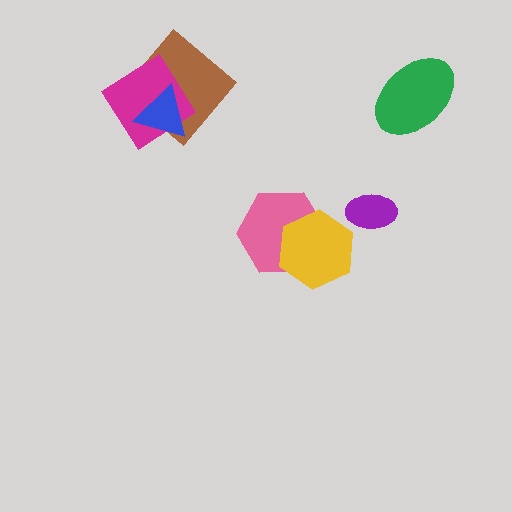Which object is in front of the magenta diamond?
The blue triangle is in front of the magenta diamond.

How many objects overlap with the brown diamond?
2 objects overlap with the brown diamond.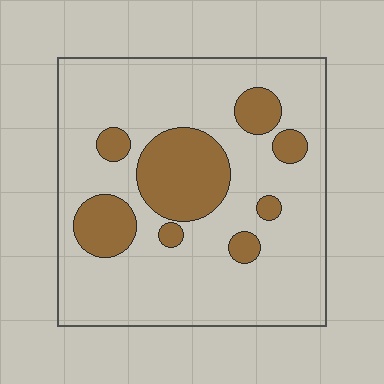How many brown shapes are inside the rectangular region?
8.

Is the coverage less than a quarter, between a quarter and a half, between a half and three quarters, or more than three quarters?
Less than a quarter.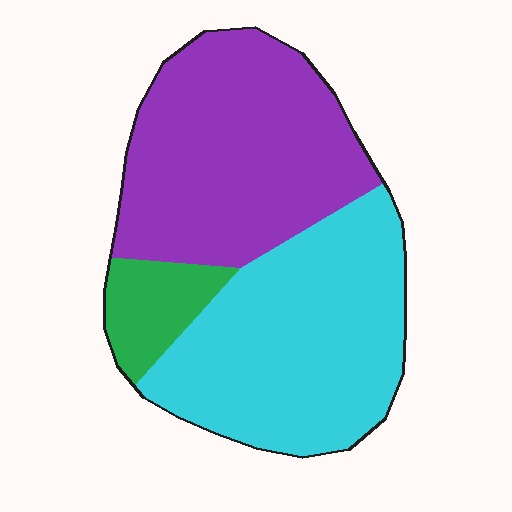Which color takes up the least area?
Green, at roughly 10%.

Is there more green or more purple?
Purple.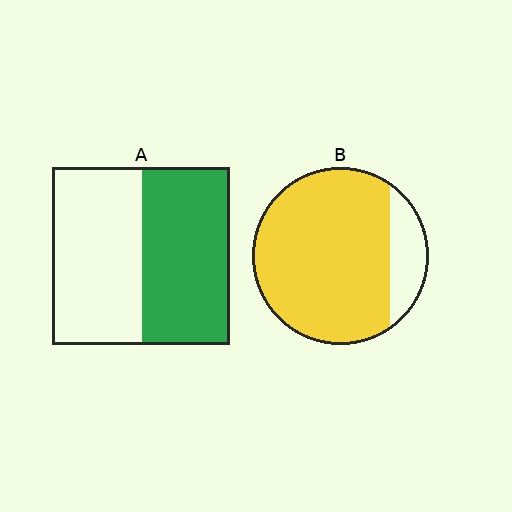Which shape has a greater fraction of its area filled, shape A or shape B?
Shape B.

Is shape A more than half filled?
Roughly half.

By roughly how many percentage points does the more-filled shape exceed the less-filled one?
By roughly 35 percentage points (B over A).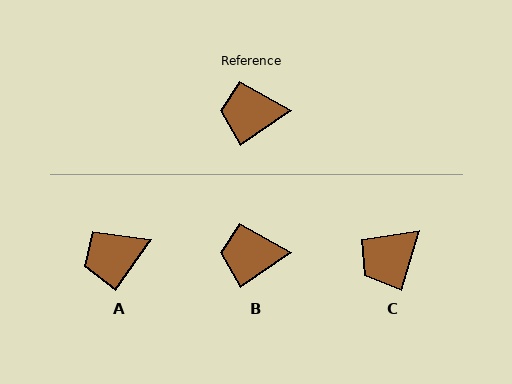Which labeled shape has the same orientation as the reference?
B.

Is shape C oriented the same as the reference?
No, it is off by about 38 degrees.